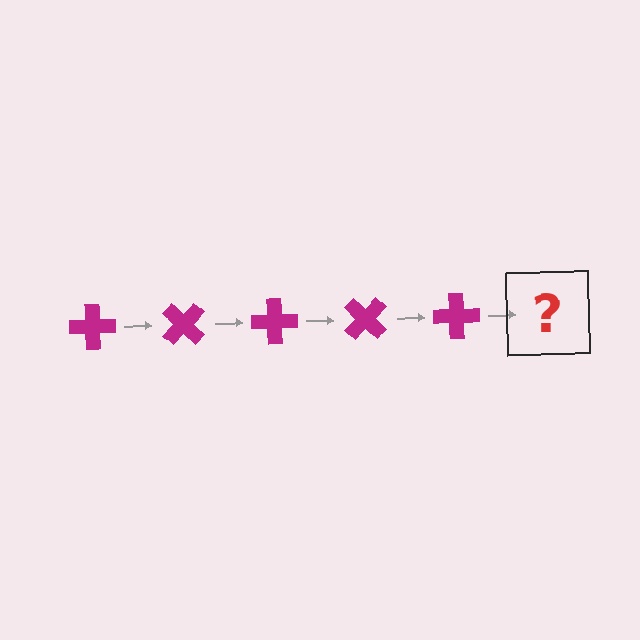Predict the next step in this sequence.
The next step is a magenta cross rotated 225 degrees.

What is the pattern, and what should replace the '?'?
The pattern is that the cross rotates 45 degrees each step. The '?' should be a magenta cross rotated 225 degrees.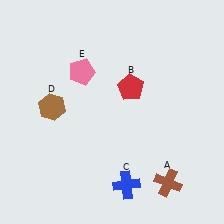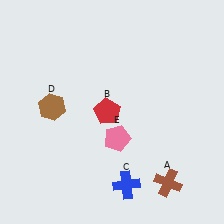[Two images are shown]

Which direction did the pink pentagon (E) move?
The pink pentagon (E) moved down.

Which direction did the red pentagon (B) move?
The red pentagon (B) moved down.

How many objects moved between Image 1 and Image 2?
2 objects moved between the two images.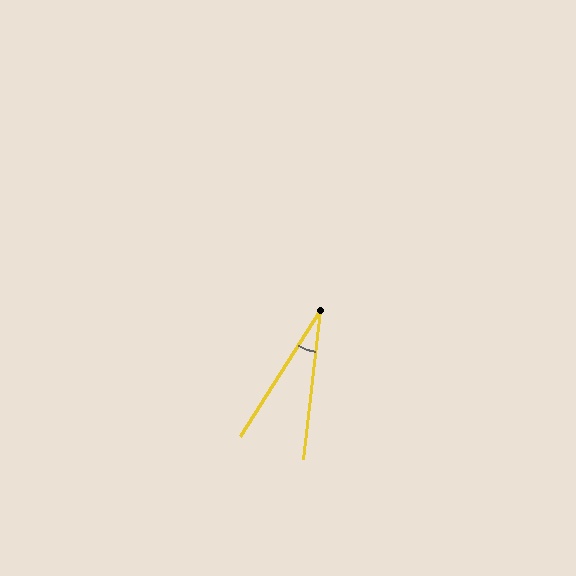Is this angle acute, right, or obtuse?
It is acute.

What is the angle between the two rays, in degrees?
Approximately 26 degrees.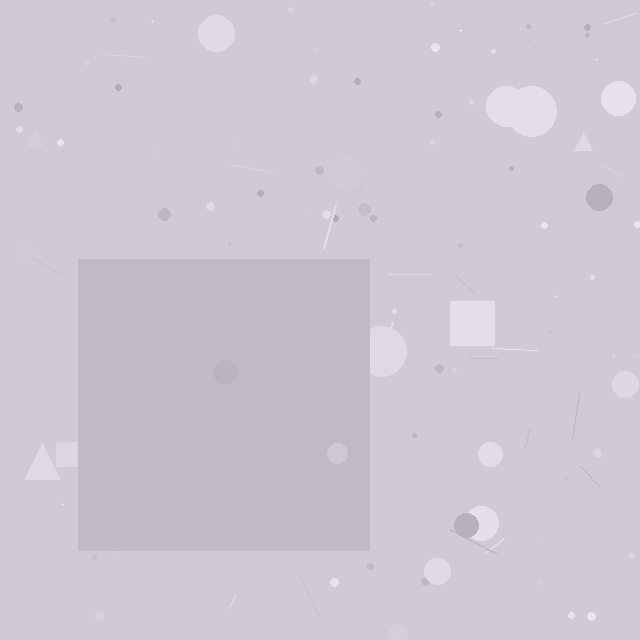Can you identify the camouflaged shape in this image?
The camouflaged shape is a square.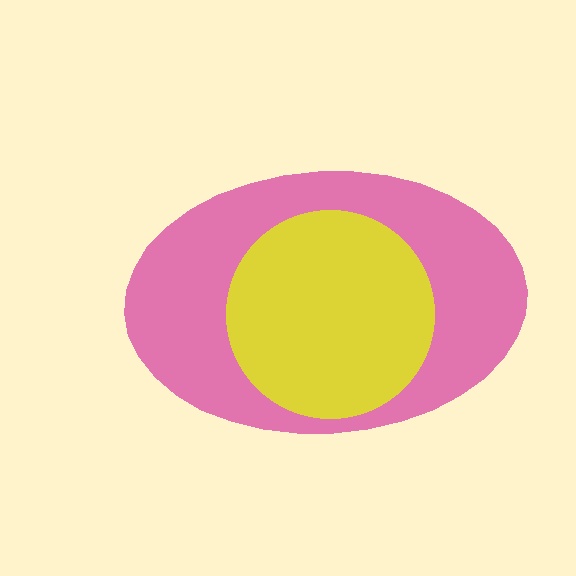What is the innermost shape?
The yellow circle.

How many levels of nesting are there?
2.